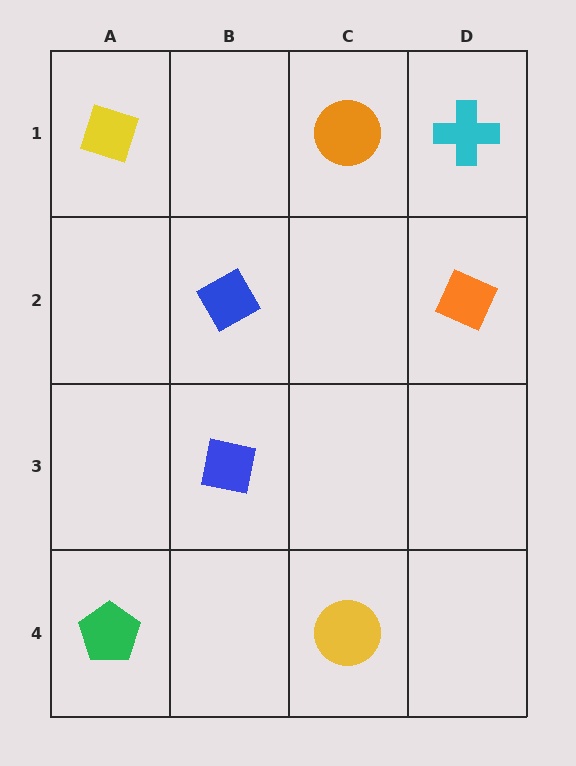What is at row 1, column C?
An orange circle.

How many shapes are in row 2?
2 shapes.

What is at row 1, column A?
A yellow diamond.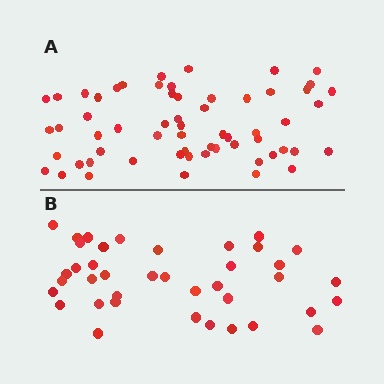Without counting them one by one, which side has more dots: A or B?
Region A (the top region) has more dots.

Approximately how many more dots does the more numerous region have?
Region A has approximately 20 more dots than region B.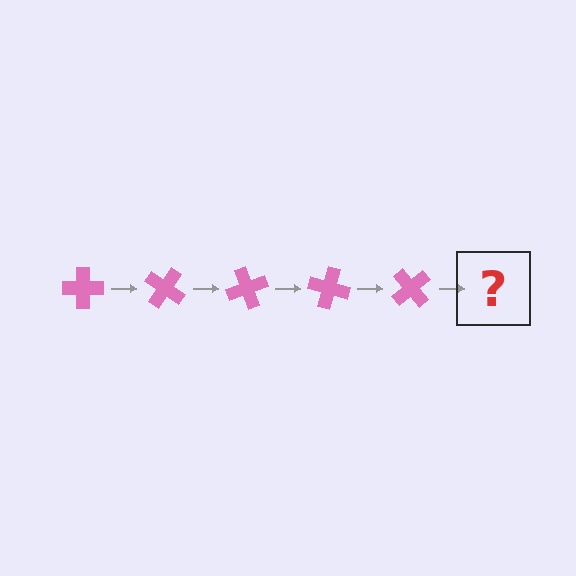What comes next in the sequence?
The next element should be a pink cross rotated 175 degrees.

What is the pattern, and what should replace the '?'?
The pattern is that the cross rotates 35 degrees each step. The '?' should be a pink cross rotated 175 degrees.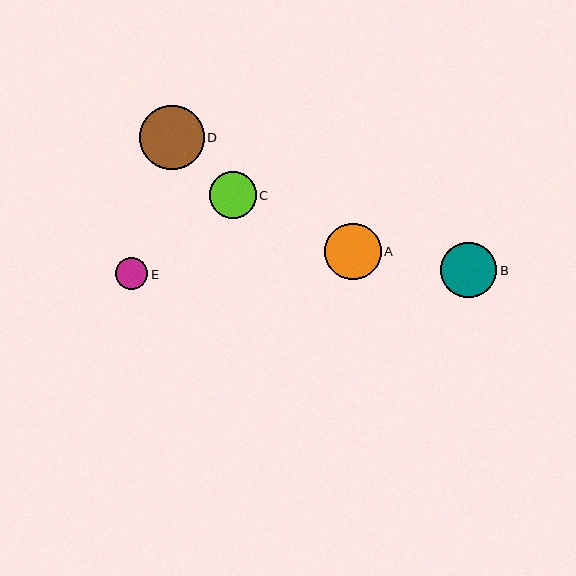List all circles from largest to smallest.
From largest to smallest: D, A, B, C, E.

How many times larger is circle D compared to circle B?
Circle D is approximately 1.2 times the size of circle B.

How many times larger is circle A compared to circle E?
Circle A is approximately 1.8 times the size of circle E.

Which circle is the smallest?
Circle E is the smallest with a size of approximately 32 pixels.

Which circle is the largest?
Circle D is the largest with a size of approximately 65 pixels.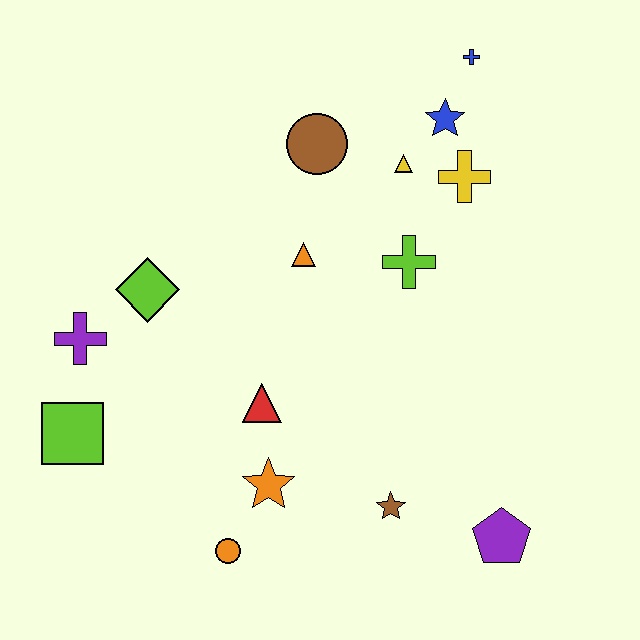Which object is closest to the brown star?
The purple pentagon is closest to the brown star.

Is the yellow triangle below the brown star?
No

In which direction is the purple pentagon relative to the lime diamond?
The purple pentagon is to the right of the lime diamond.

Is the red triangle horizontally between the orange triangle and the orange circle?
Yes